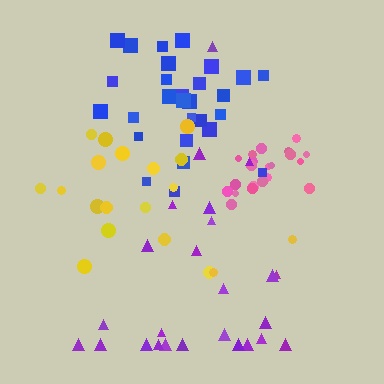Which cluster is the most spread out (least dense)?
Yellow.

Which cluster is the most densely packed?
Pink.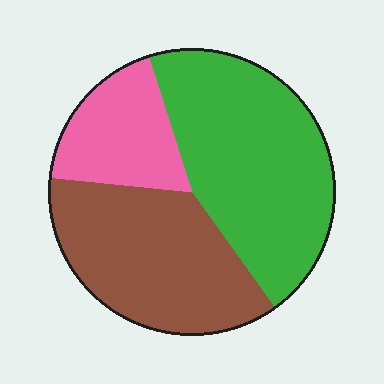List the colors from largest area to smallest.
From largest to smallest: green, brown, pink.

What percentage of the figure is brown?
Brown covers 36% of the figure.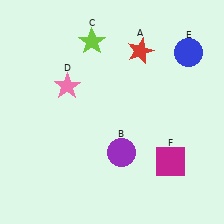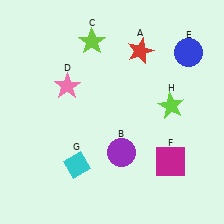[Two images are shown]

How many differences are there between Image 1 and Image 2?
There are 2 differences between the two images.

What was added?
A cyan diamond (G), a lime star (H) were added in Image 2.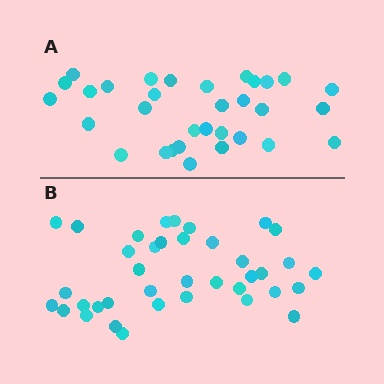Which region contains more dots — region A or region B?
Region B (the bottom region) has more dots.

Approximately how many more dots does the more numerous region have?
Region B has about 6 more dots than region A.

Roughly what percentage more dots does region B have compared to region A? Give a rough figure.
About 20% more.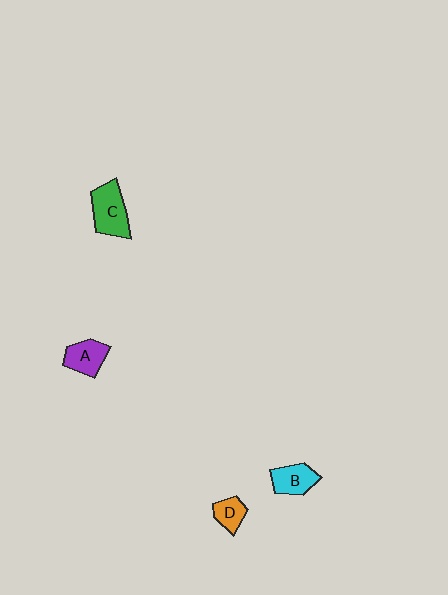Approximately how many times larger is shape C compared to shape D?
Approximately 1.9 times.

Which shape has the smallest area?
Shape D (orange).